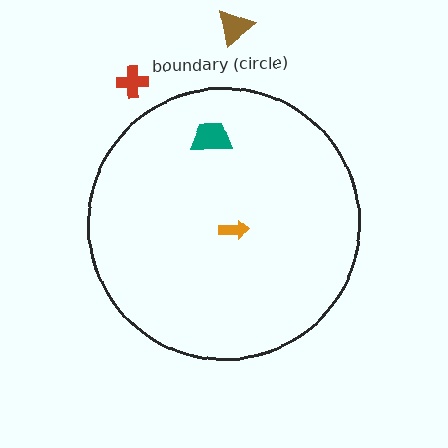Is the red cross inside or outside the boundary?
Outside.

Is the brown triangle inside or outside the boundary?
Outside.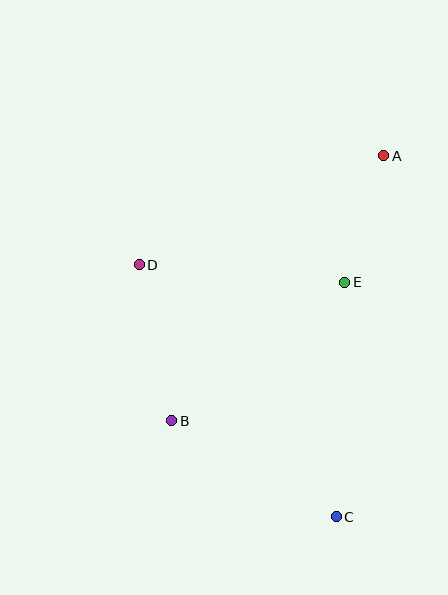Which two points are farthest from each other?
Points A and C are farthest from each other.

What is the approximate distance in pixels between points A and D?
The distance between A and D is approximately 268 pixels.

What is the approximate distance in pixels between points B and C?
The distance between B and C is approximately 191 pixels.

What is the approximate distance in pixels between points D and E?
The distance between D and E is approximately 206 pixels.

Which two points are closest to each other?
Points A and E are closest to each other.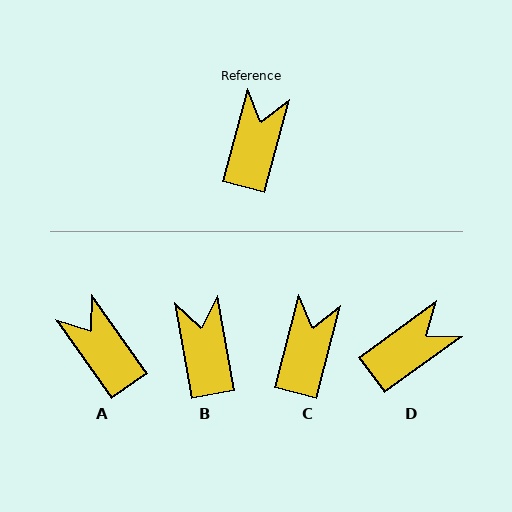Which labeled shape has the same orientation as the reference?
C.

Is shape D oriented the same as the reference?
No, it is off by about 39 degrees.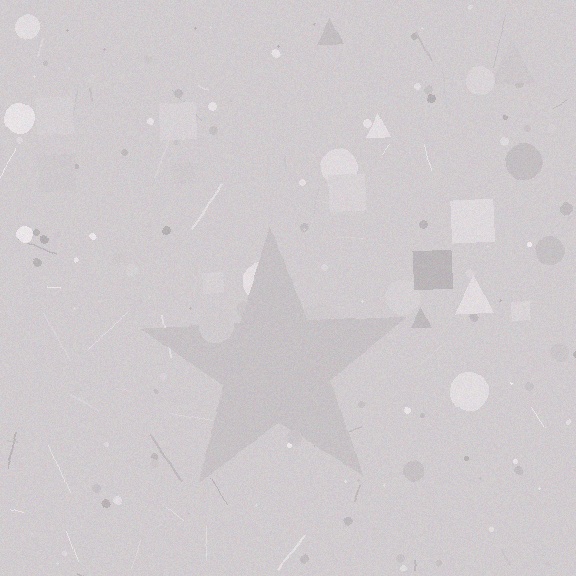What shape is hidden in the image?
A star is hidden in the image.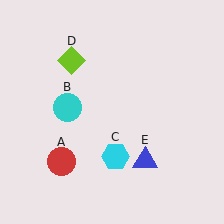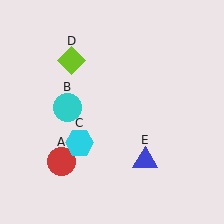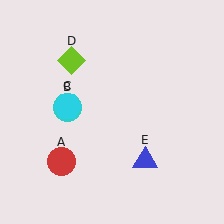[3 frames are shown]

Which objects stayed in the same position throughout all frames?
Red circle (object A) and cyan circle (object B) and lime diamond (object D) and blue triangle (object E) remained stationary.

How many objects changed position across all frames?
1 object changed position: cyan hexagon (object C).